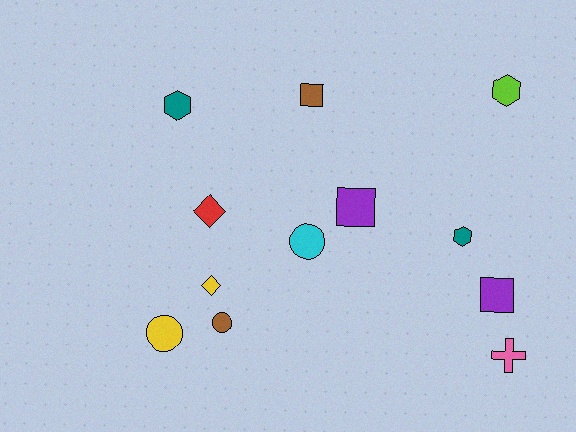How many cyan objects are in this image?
There is 1 cyan object.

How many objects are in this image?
There are 12 objects.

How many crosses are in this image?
There is 1 cross.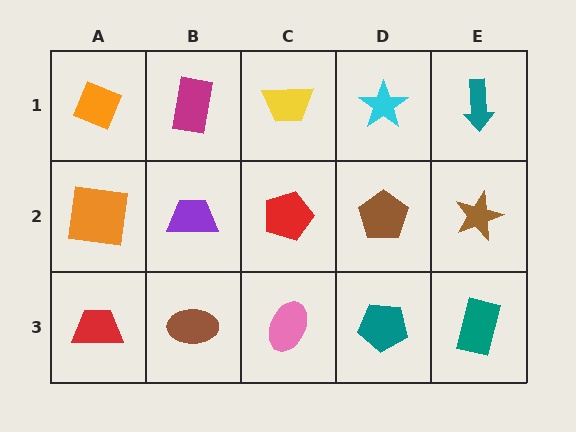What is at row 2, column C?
A red pentagon.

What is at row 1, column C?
A yellow trapezoid.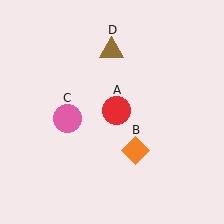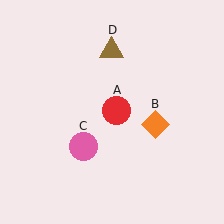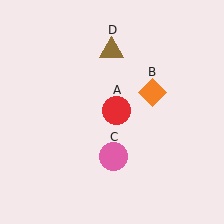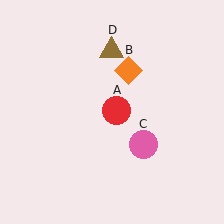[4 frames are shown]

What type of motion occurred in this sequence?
The orange diamond (object B), pink circle (object C) rotated counterclockwise around the center of the scene.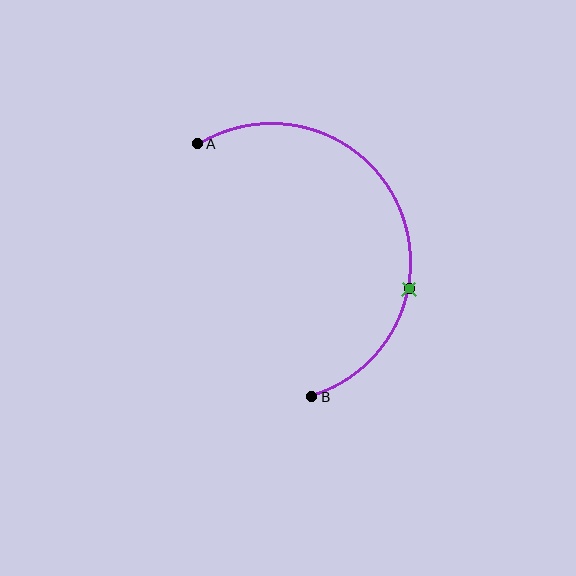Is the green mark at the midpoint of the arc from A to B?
No. The green mark lies on the arc but is closer to endpoint B. The arc midpoint would be at the point on the curve equidistant along the arc from both A and B.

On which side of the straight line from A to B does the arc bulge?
The arc bulges to the right of the straight line connecting A and B.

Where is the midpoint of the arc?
The arc midpoint is the point on the curve farthest from the straight line joining A and B. It sits to the right of that line.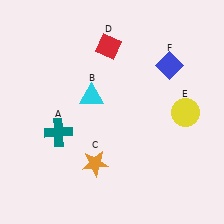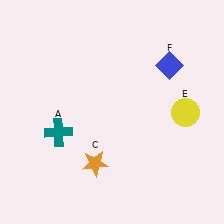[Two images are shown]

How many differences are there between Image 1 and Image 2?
There are 2 differences between the two images.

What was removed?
The red diamond (D), the cyan triangle (B) were removed in Image 2.